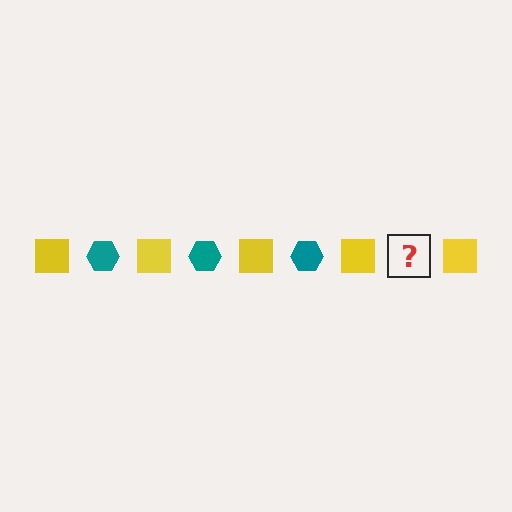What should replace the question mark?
The question mark should be replaced with a teal hexagon.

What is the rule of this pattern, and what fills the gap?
The rule is that the pattern alternates between yellow square and teal hexagon. The gap should be filled with a teal hexagon.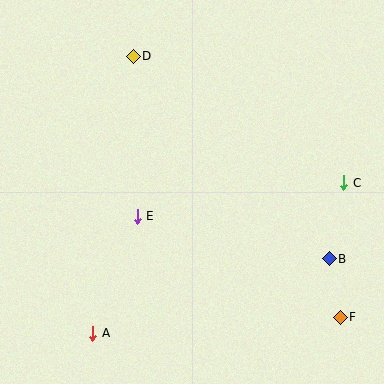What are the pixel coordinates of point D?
Point D is at (133, 56).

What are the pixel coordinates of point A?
Point A is at (93, 333).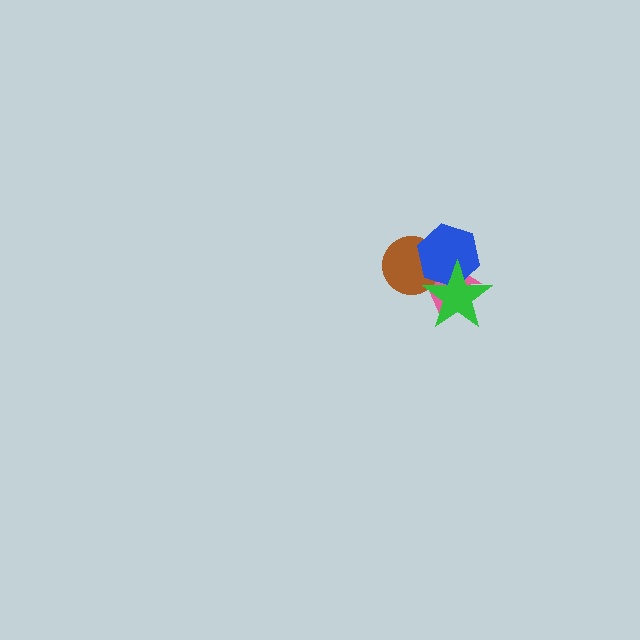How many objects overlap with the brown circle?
3 objects overlap with the brown circle.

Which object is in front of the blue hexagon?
The green star is in front of the blue hexagon.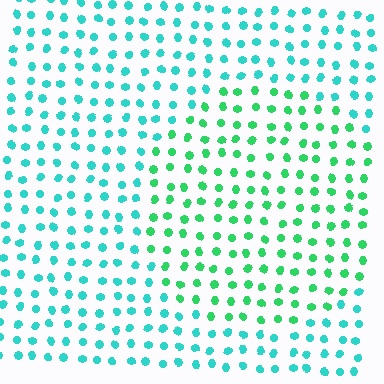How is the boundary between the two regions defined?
The boundary is defined purely by a slight shift in hue (about 37 degrees). Spacing, size, and orientation are identical on both sides.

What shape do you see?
I see a circle.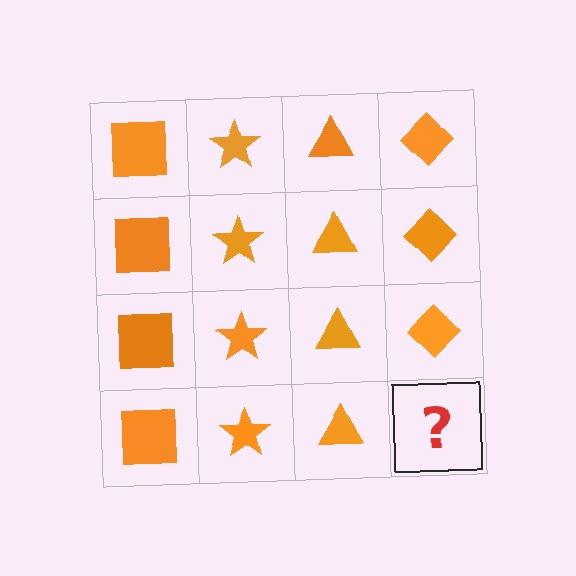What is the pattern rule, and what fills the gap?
The rule is that each column has a consistent shape. The gap should be filled with an orange diamond.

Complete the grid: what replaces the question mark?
The question mark should be replaced with an orange diamond.